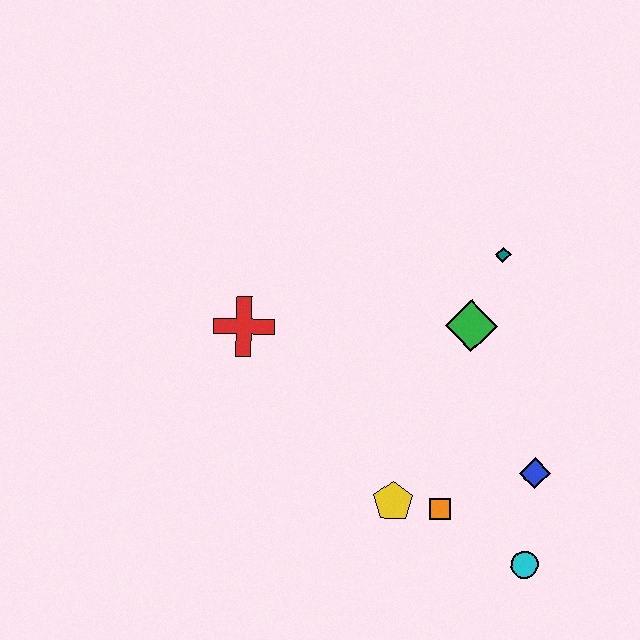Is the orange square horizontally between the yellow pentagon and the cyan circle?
Yes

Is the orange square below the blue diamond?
Yes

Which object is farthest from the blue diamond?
The red cross is farthest from the blue diamond.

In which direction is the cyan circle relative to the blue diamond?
The cyan circle is below the blue diamond.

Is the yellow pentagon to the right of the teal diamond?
No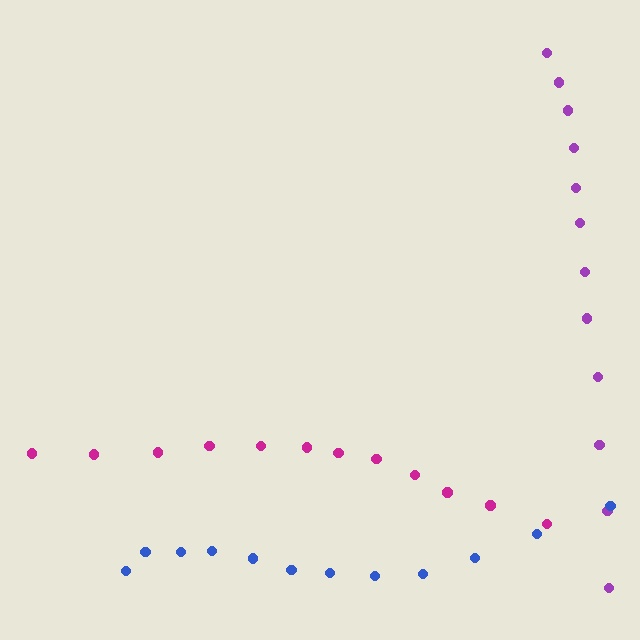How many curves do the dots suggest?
There are 3 distinct paths.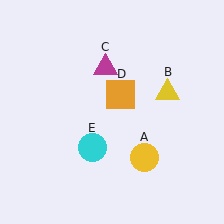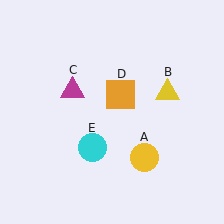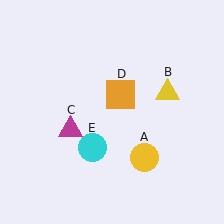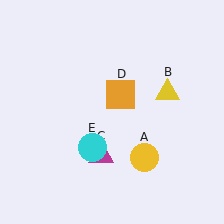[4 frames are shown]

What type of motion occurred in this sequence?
The magenta triangle (object C) rotated counterclockwise around the center of the scene.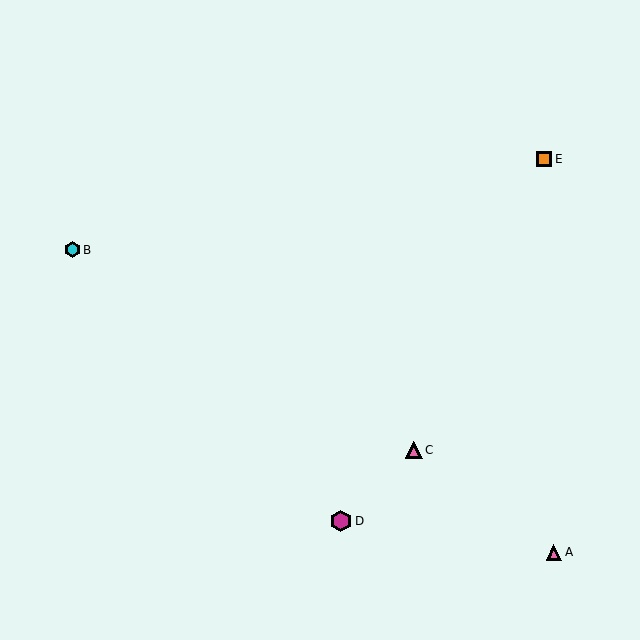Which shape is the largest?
The magenta hexagon (labeled D) is the largest.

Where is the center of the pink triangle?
The center of the pink triangle is at (554, 552).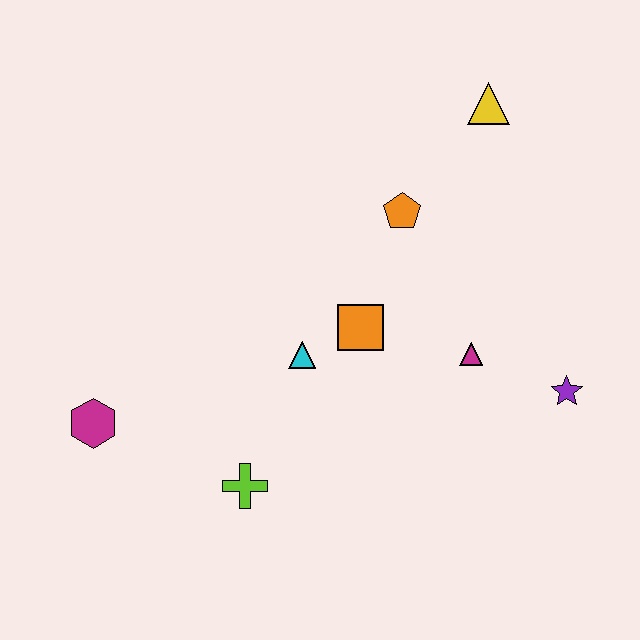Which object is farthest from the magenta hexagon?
The yellow triangle is farthest from the magenta hexagon.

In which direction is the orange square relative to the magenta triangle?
The orange square is to the left of the magenta triangle.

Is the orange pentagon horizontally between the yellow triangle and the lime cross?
Yes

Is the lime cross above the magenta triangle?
No